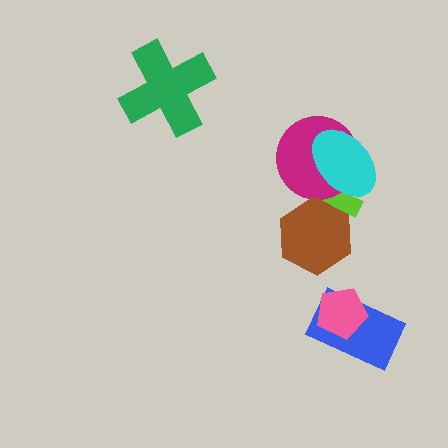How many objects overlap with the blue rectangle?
1 object overlaps with the blue rectangle.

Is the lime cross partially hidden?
Yes, it is partially covered by another shape.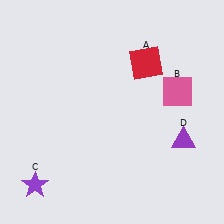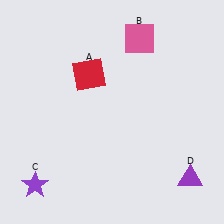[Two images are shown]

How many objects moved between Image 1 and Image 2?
3 objects moved between the two images.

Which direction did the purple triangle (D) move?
The purple triangle (D) moved down.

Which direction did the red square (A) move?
The red square (A) moved left.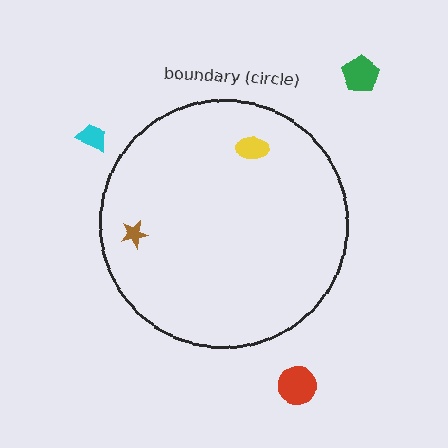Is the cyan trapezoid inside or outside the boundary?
Outside.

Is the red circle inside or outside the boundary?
Outside.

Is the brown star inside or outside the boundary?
Inside.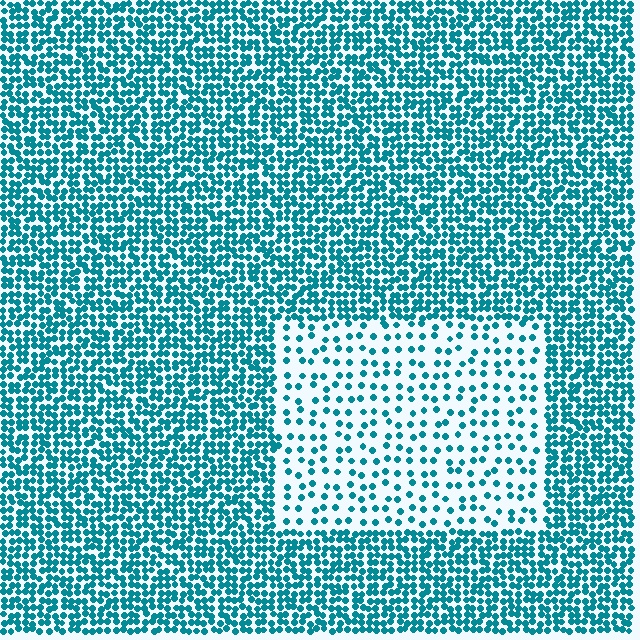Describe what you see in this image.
The image contains small teal elements arranged at two different densities. A rectangle-shaped region is visible where the elements are less densely packed than the surrounding area.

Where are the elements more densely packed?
The elements are more densely packed outside the rectangle boundary.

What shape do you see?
I see a rectangle.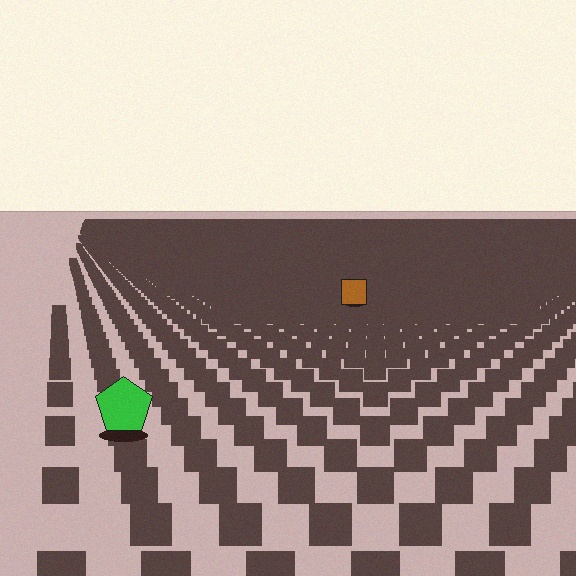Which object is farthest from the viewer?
The brown square is farthest from the viewer. It appears smaller and the ground texture around it is denser.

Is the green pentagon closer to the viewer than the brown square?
Yes. The green pentagon is closer — you can tell from the texture gradient: the ground texture is coarser near it.